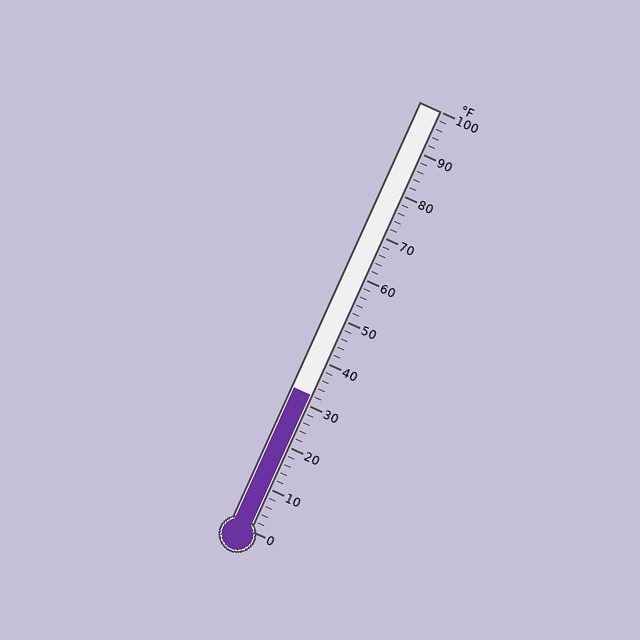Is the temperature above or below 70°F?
The temperature is below 70°F.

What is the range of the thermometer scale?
The thermometer scale ranges from 0°F to 100°F.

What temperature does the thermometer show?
The thermometer shows approximately 32°F.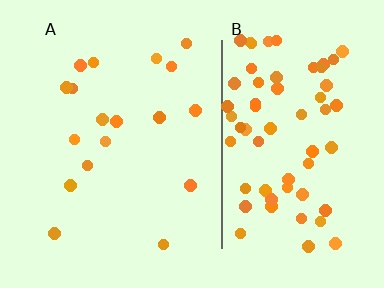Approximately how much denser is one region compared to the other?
Approximately 3.6× — region B over region A.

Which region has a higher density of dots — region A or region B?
B (the right).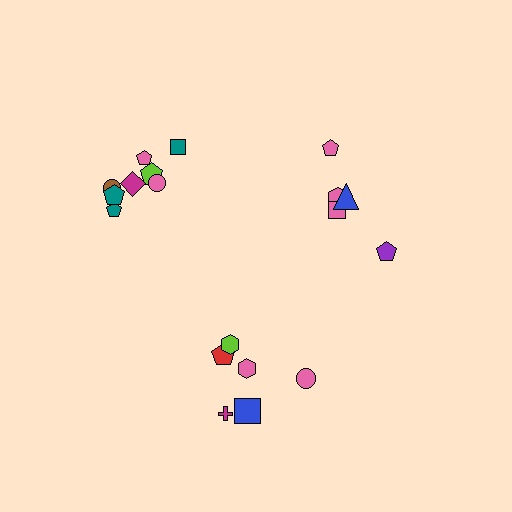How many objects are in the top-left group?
There are 8 objects.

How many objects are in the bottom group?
There are 6 objects.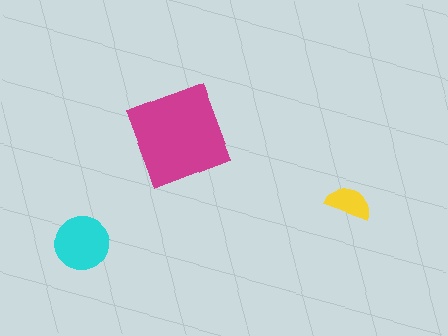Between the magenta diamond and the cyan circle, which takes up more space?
The magenta diamond.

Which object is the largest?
The magenta diamond.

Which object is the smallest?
The yellow semicircle.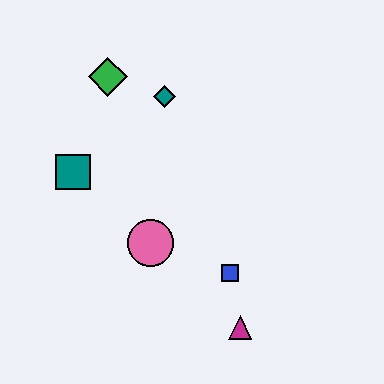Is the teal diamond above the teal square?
Yes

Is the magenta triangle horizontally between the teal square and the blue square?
No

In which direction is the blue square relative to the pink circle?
The blue square is to the right of the pink circle.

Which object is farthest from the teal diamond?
The magenta triangle is farthest from the teal diamond.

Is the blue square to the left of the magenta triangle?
Yes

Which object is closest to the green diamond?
The teal diamond is closest to the green diamond.